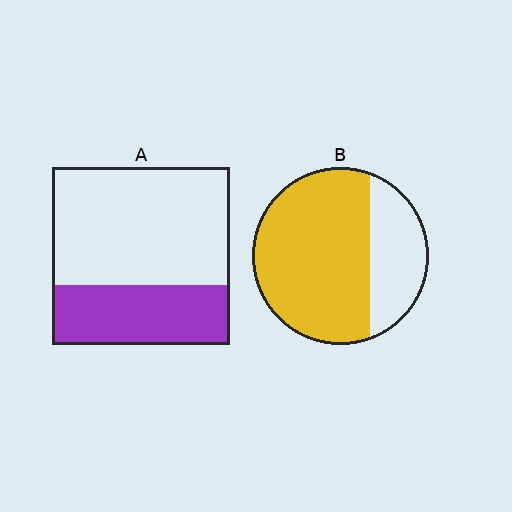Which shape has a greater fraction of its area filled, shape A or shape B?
Shape B.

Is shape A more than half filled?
No.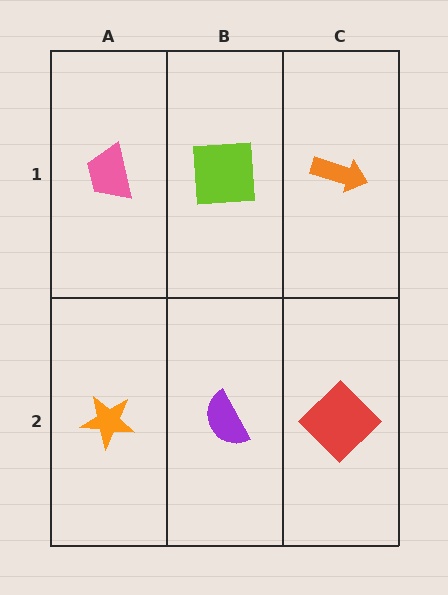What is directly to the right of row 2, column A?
A purple semicircle.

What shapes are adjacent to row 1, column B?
A purple semicircle (row 2, column B), a pink trapezoid (row 1, column A), an orange arrow (row 1, column C).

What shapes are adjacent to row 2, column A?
A pink trapezoid (row 1, column A), a purple semicircle (row 2, column B).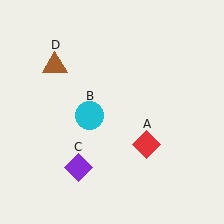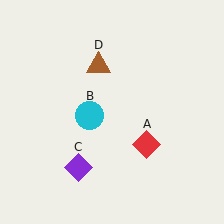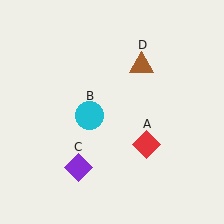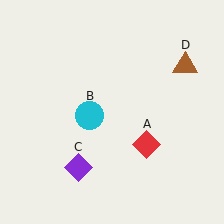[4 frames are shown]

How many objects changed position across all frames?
1 object changed position: brown triangle (object D).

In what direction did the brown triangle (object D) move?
The brown triangle (object D) moved right.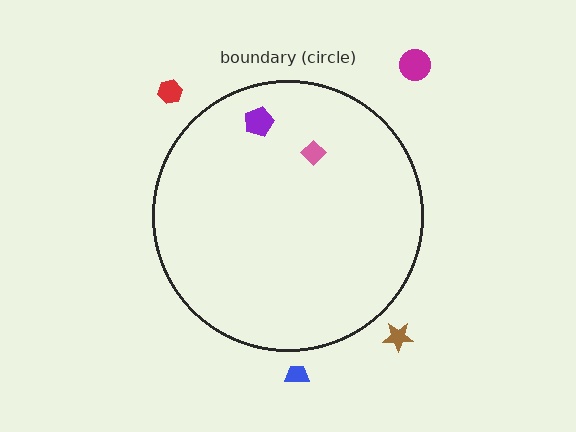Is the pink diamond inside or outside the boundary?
Inside.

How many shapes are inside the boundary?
2 inside, 4 outside.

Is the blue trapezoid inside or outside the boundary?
Outside.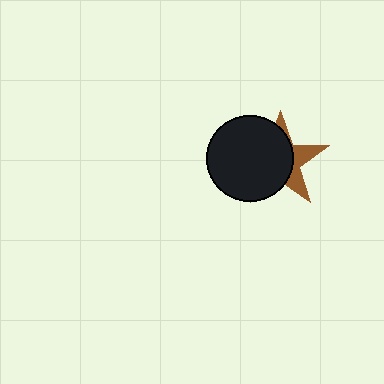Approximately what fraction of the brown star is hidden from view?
Roughly 67% of the brown star is hidden behind the black circle.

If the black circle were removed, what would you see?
You would see the complete brown star.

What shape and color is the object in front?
The object in front is a black circle.